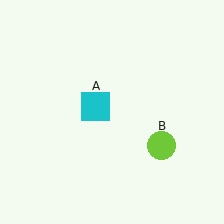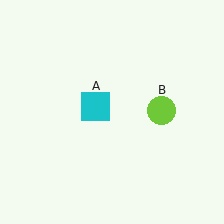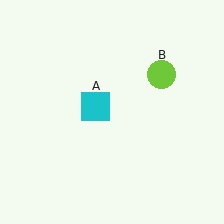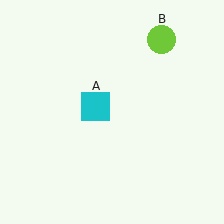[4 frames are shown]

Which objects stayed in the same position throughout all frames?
Cyan square (object A) remained stationary.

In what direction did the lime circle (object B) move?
The lime circle (object B) moved up.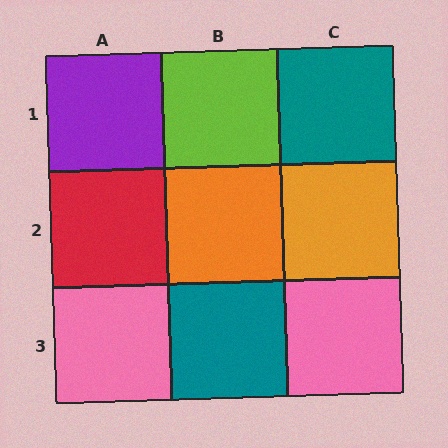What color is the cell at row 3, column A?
Pink.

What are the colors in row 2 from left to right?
Red, orange, orange.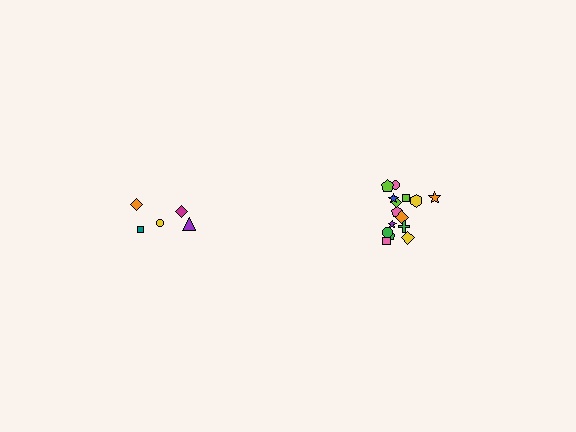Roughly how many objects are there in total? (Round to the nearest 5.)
Roughly 20 objects in total.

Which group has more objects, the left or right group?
The right group.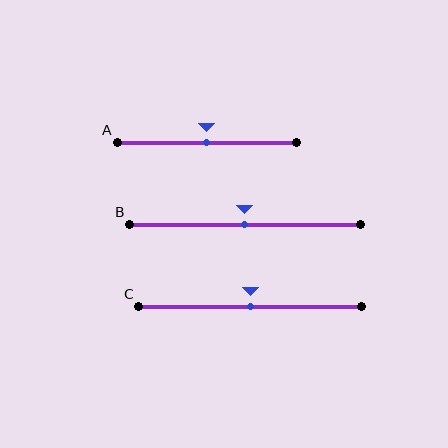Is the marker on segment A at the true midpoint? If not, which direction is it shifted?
Yes, the marker on segment A is at the true midpoint.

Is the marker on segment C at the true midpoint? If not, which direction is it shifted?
Yes, the marker on segment C is at the true midpoint.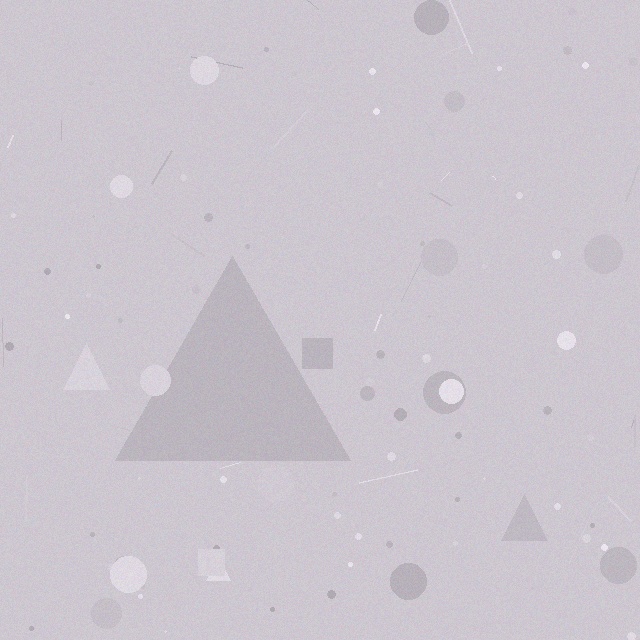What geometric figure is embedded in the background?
A triangle is embedded in the background.